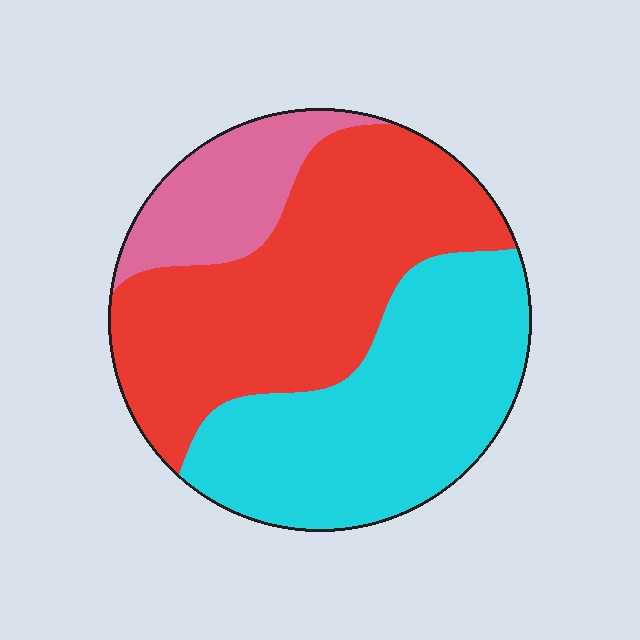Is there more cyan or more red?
Red.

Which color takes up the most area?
Red, at roughly 45%.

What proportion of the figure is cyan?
Cyan takes up about two fifths (2/5) of the figure.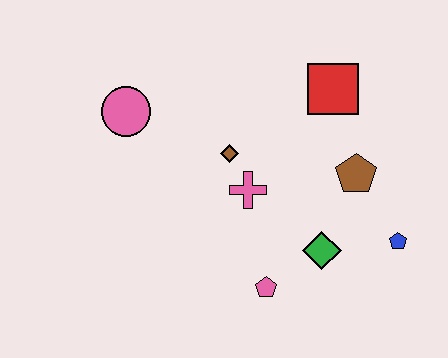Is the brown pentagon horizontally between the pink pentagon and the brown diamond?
No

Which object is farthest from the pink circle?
The blue pentagon is farthest from the pink circle.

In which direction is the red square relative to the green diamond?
The red square is above the green diamond.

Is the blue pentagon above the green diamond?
Yes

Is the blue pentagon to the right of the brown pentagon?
Yes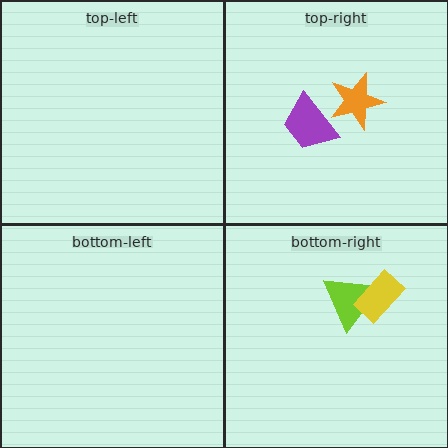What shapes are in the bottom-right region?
The lime triangle, the yellow rectangle.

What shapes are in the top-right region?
The orange star, the purple trapezoid.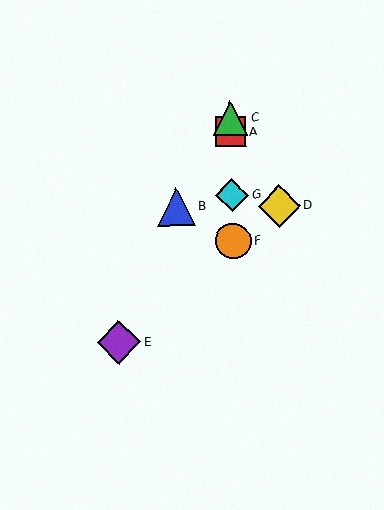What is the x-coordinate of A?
Object A is at x≈231.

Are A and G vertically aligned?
Yes, both are at x≈231.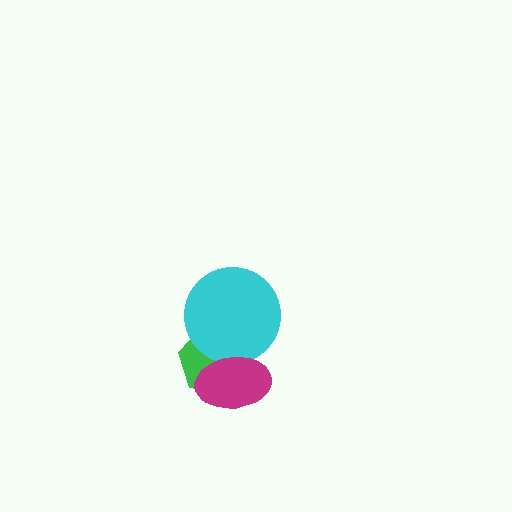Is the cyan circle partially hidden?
Yes, it is partially covered by another shape.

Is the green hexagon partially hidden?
Yes, it is partially covered by another shape.